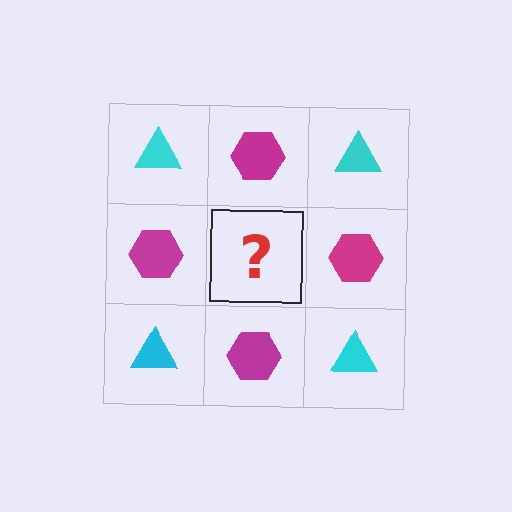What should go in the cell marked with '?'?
The missing cell should contain a cyan triangle.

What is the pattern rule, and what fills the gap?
The rule is that it alternates cyan triangle and magenta hexagon in a checkerboard pattern. The gap should be filled with a cyan triangle.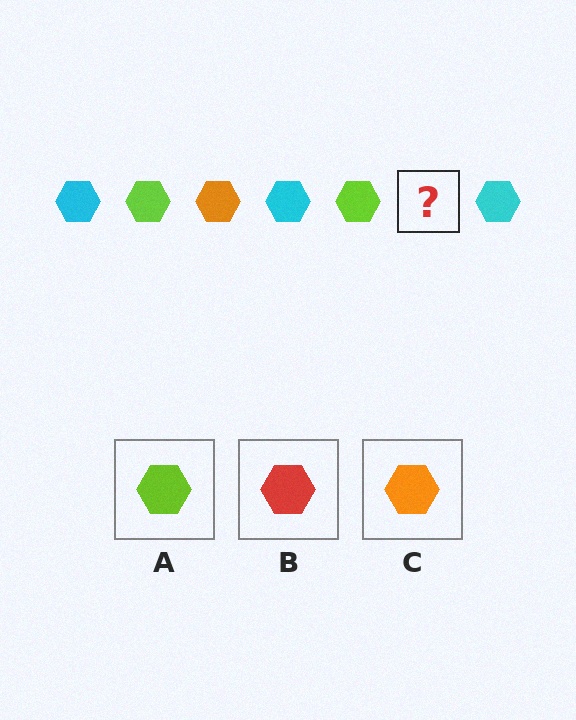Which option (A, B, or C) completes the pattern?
C.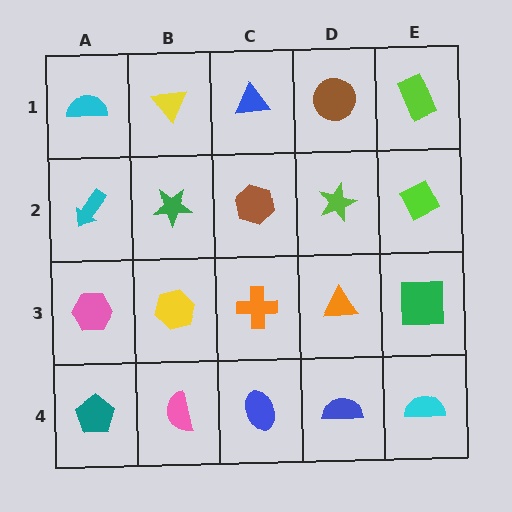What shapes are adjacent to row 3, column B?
A green star (row 2, column B), a pink semicircle (row 4, column B), a pink hexagon (row 3, column A), an orange cross (row 3, column C).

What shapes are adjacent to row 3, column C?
A brown hexagon (row 2, column C), a blue ellipse (row 4, column C), a yellow hexagon (row 3, column B), an orange triangle (row 3, column D).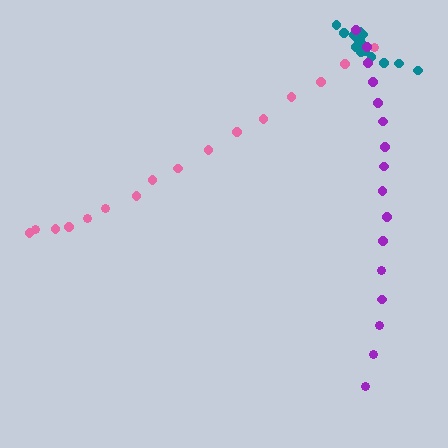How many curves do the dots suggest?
There are 3 distinct paths.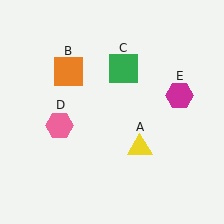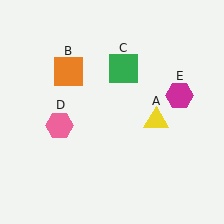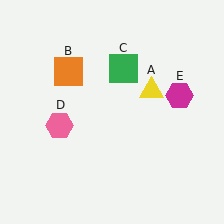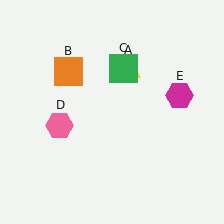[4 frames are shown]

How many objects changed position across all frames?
1 object changed position: yellow triangle (object A).